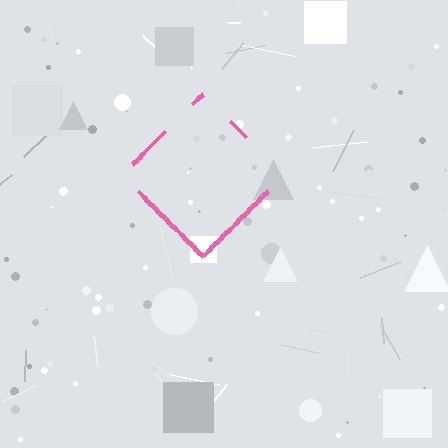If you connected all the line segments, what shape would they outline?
They would outline a diamond.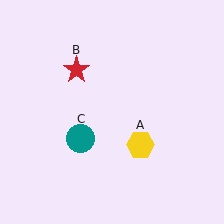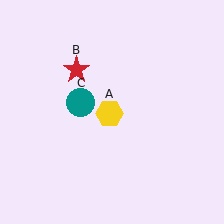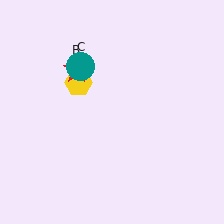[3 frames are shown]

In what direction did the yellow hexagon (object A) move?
The yellow hexagon (object A) moved up and to the left.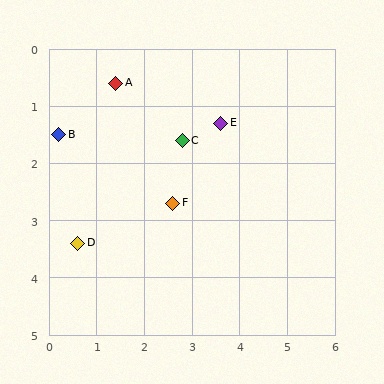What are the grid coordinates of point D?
Point D is at approximately (0.6, 3.4).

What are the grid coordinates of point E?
Point E is at approximately (3.6, 1.3).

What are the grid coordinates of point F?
Point F is at approximately (2.6, 2.7).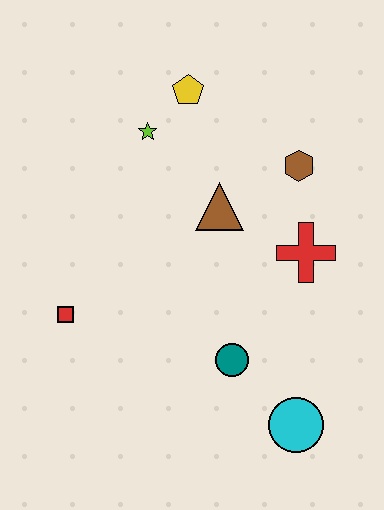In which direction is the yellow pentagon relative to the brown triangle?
The yellow pentagon is above the brown triangle.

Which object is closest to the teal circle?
The cyan circle is closest to the teal circle.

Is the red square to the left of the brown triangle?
Yes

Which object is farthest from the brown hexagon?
The red square is farthest from the brown hexagon.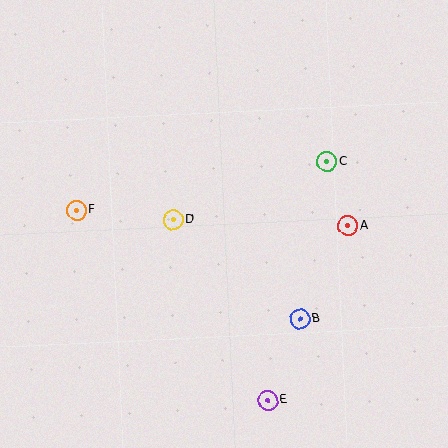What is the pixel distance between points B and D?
The distance between B and D is 161 pixels.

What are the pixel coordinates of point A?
Point A is at (348, 226).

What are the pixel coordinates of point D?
Point D is at (173, 220).